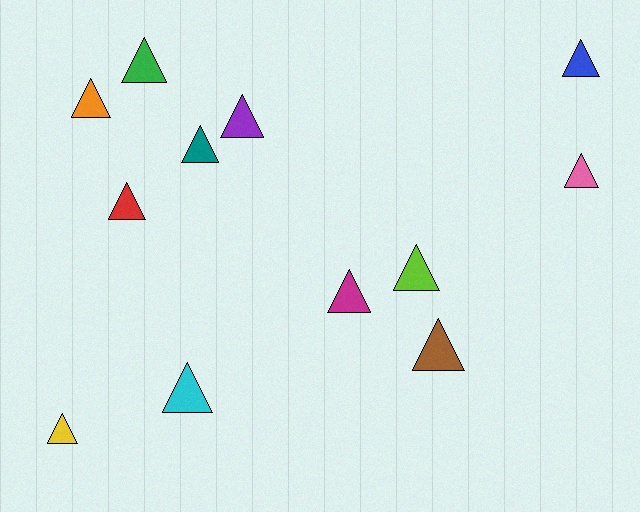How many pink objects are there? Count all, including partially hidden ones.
There is 1 pink object.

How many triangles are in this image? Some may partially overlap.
There are 12 triangles.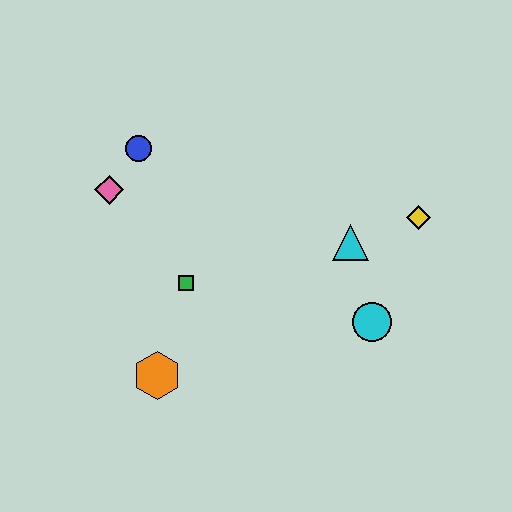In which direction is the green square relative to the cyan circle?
The green square is to the left of the cyan circle.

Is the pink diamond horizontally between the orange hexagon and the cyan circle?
No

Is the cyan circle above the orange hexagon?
Yes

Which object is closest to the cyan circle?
The cyan triangle is closest to the cyan circle.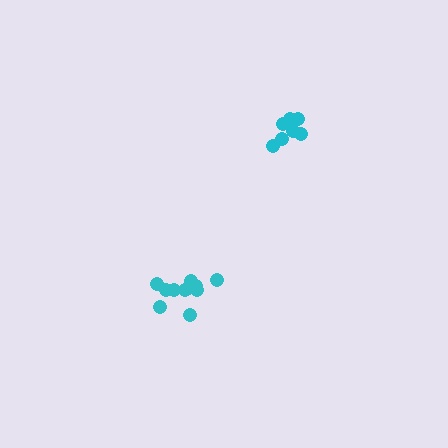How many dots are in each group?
Group 1: 11 dots, Group 2: 7 dots (18 total).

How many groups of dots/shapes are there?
There are 2 groups.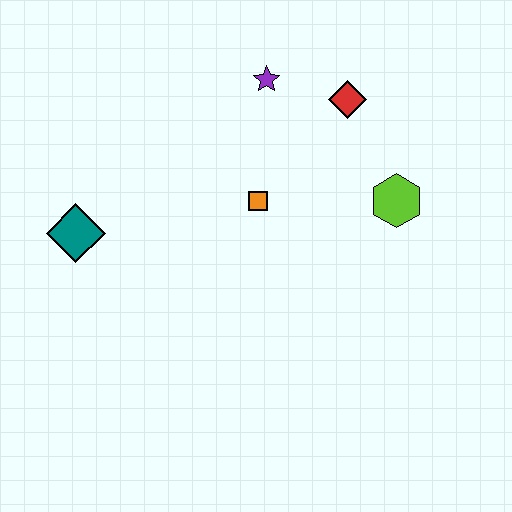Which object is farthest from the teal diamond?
The lime hexagon is farthest from the teal diamond.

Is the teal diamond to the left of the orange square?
Yes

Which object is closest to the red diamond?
The purple star is closest to the red diamond.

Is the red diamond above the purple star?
No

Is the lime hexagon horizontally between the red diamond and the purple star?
No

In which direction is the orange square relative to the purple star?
The orange square is below the purple star.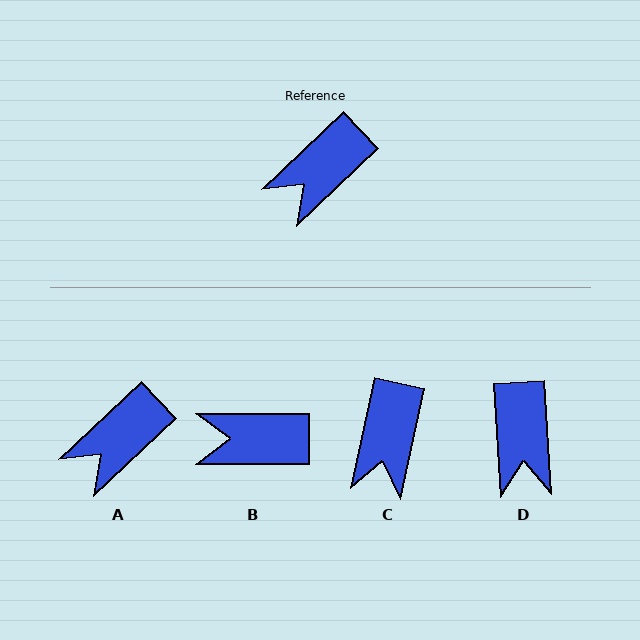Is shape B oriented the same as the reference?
No, it is off by about 43 degrees.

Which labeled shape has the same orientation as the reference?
A.